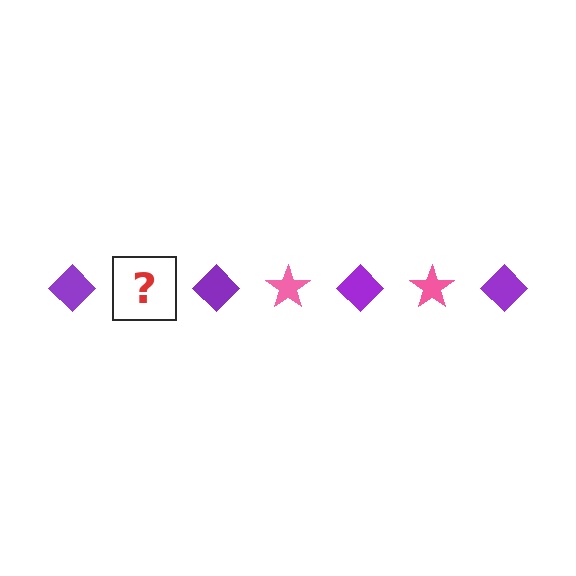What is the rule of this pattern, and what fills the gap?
The rule is that the pattern alternates between purple diamond and pink star. The gap should be filled with a pink star.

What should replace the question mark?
The question mark should be replaced with a pink star.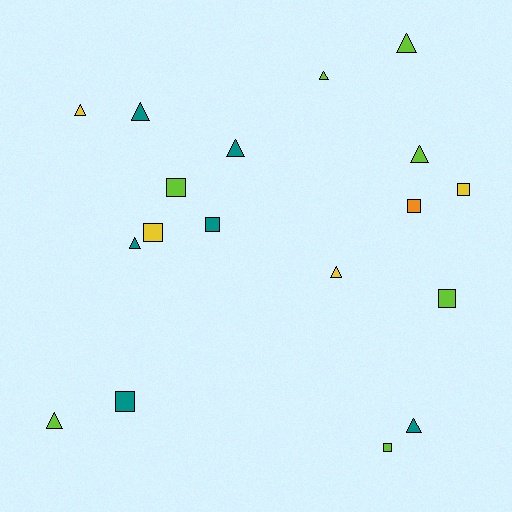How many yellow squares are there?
There are 2 yellow squares.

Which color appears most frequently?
Lime, with 7 objects.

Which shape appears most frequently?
Triangle, with 10 objects.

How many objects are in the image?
There are 18 objects.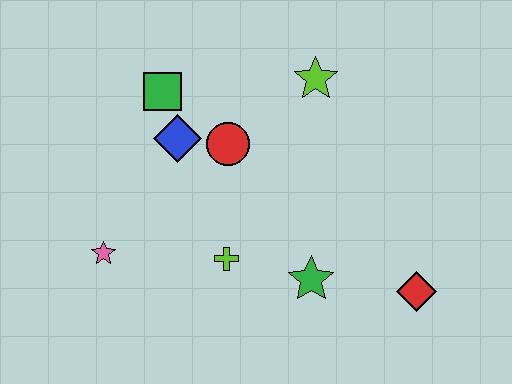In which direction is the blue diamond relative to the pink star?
The blue diamond is above the pink star.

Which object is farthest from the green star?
The green square is farthest from the green star.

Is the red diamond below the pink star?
Yes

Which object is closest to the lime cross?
The green star is closest to the lime cross.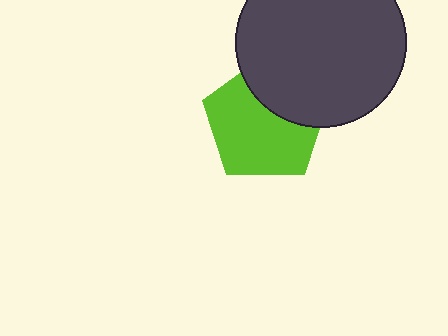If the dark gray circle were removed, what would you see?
You would see the complete lime pentagon.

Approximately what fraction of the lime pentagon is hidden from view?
Roughly 33% of the lime pentagon is hidden behind the dark gray circle.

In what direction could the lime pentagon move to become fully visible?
The lime pentagon could move down. That would shift it out from behind the dark gray circle entirely.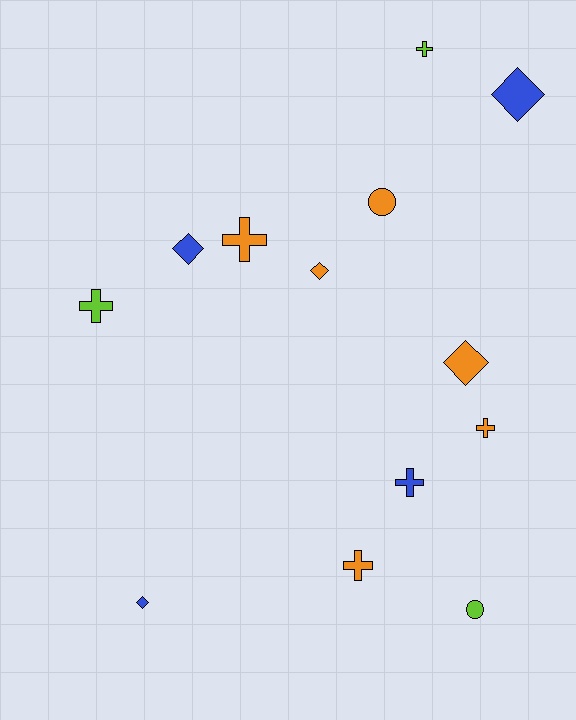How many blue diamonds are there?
There are 3 blue diamonds.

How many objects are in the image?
There are 13 objects.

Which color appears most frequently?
Orange, with 6 objects.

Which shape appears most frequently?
Cross, with 6 objects.